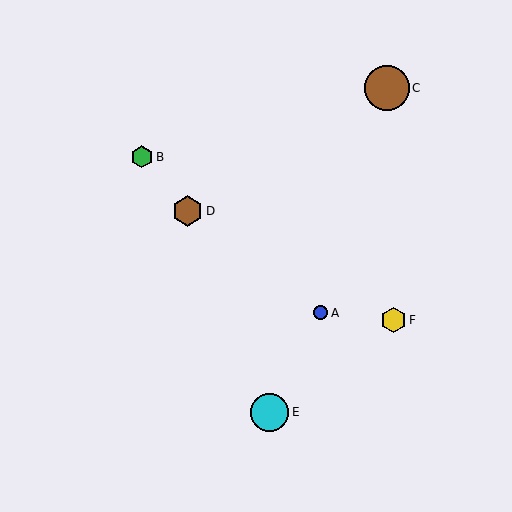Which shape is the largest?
The brown circle (labeled C) is the largest.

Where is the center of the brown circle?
The center of the brown circle is at (387, 88).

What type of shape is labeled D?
Shape D is a brown hexagon.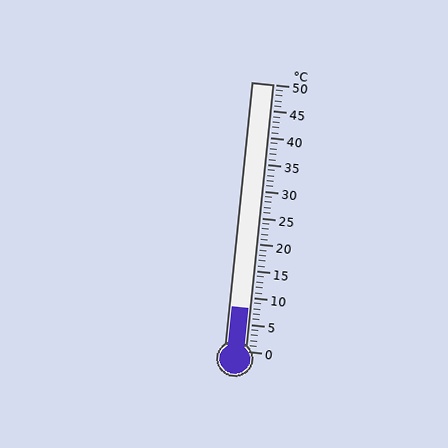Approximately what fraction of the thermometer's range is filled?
The thermometer is filled to approximately 15% of its range.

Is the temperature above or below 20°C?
The temperature is below 20°C.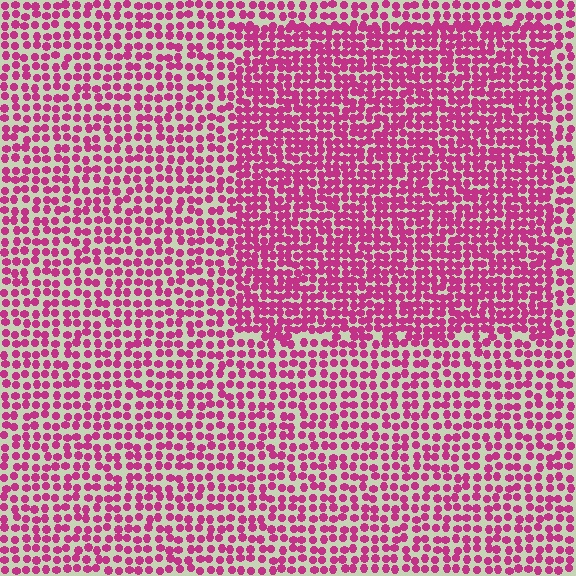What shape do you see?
I see a rectangle.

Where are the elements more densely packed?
The elements are more densely packed inside the rectangle boundary.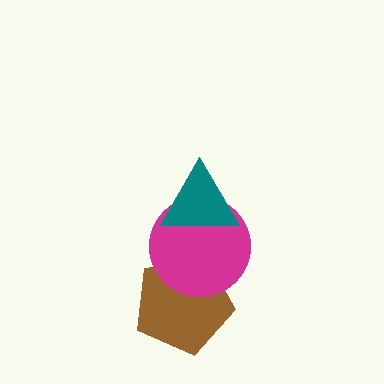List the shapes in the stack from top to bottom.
From top to bottom: the teal triangle, the magenta circle, the brown pentagon.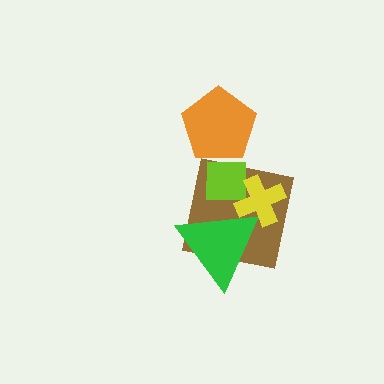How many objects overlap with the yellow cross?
3 objects overlap with the yellow cross.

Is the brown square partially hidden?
Yes, it is partially covered by another shape.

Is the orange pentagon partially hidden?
Yes, it is partially covered by another shape.